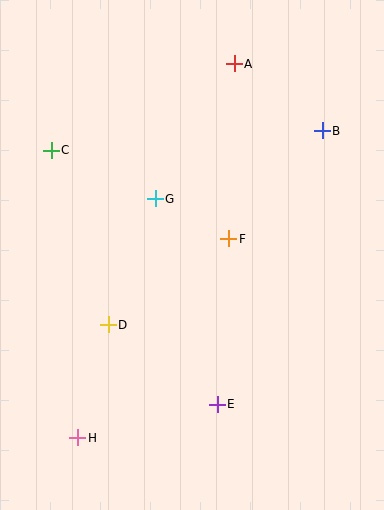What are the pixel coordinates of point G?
Point G is at (155, 199).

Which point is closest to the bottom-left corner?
Point H is closest to the bottom-left corner.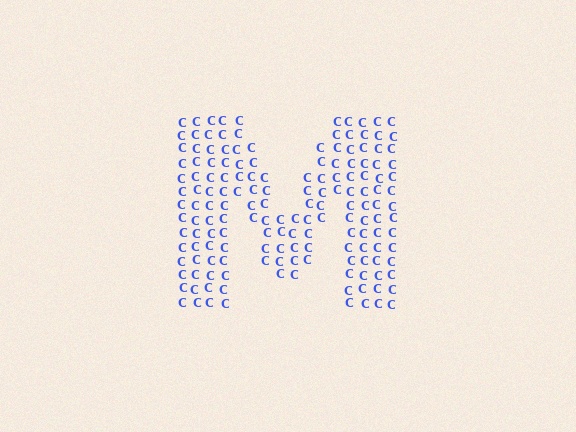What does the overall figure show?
The overall figure shows the letter M.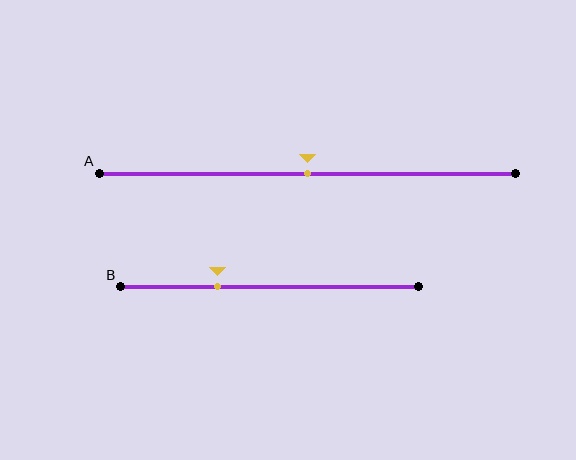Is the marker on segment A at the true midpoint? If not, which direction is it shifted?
Yes, the marker on segment A is at the true midpoint.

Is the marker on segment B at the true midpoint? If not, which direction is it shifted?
No, the marker on segment B is shifted to the left by about 17% of the segment length.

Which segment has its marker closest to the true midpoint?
Segment A has its marker closest to the true midpoint.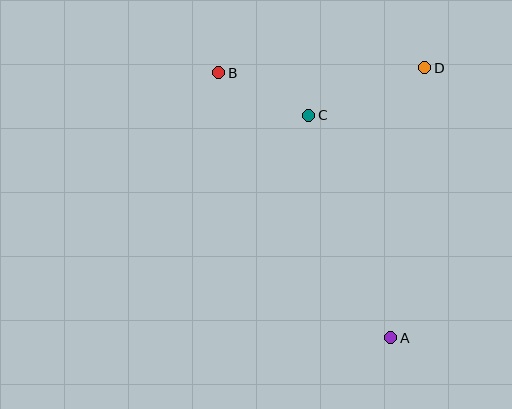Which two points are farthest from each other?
Points A and B are farthest from each other.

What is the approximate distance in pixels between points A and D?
The distance between A and D is approximately 272 pixels.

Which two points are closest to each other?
Points B and C are closest to each other.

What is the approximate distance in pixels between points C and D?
The distance between C and D is approximately 125 pixels.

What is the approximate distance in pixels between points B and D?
The distance between B and D is approximately 206 pixels.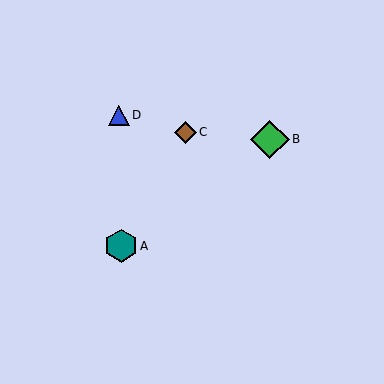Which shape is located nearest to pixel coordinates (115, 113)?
The blue triangle (labeled D) at (119, 115) is nearest to that location.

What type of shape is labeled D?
Shape D is a blue triangle.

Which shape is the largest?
The green diamond (labeled B) is the largest.